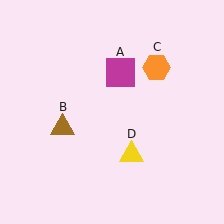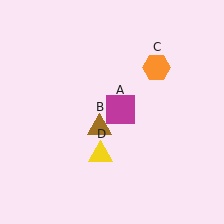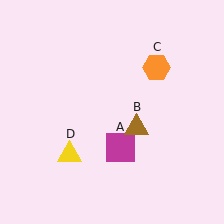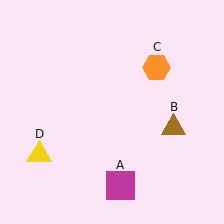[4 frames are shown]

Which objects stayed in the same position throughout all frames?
Orange hexagon (object C) remained stationary.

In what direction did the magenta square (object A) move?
The magenta square (object A) moved down.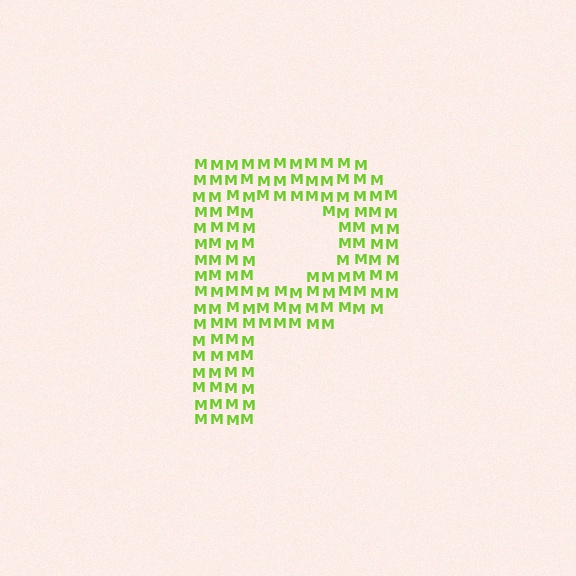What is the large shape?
The large shape is the letter P.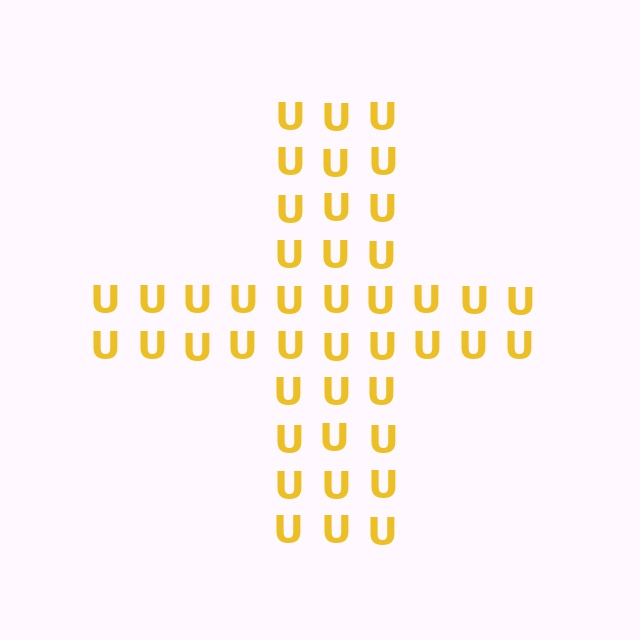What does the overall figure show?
The overall figure shows a cross.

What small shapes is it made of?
It is made of small letter U's.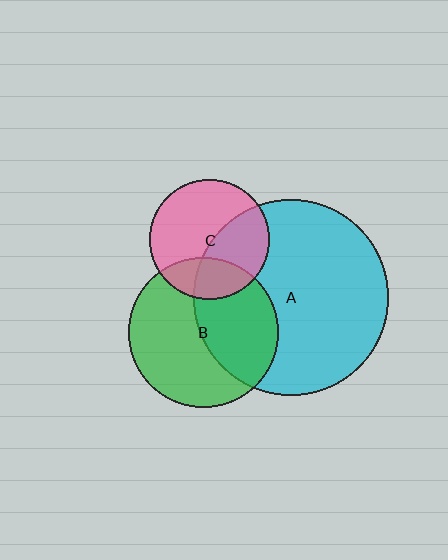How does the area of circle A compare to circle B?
Approximately 1.7 times.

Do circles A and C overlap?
Yes.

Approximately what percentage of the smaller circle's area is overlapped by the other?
Approximately 40%.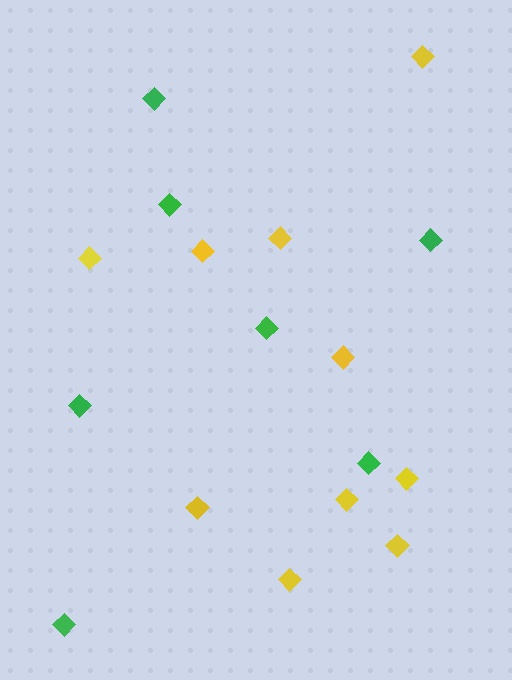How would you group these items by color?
There are 2 groups: one group of green diamonds (7) and one group of yellow diamonds (10).